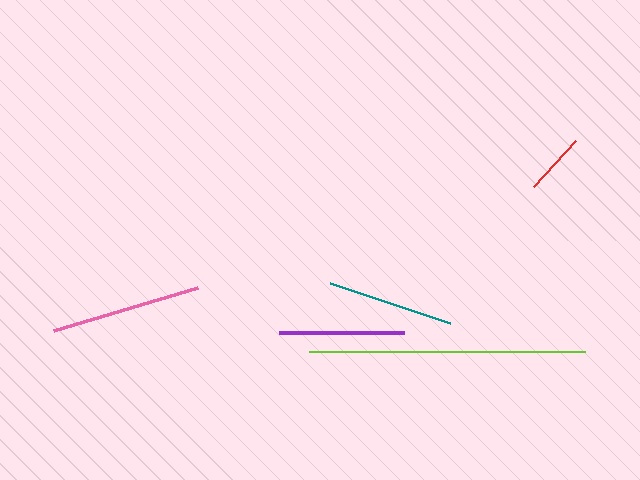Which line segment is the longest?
The lime line is the longest at approximately 276 pixels.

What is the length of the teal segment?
The teal segment is approximately 126 pixels long.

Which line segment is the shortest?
The red line is the shortest at approximately 62 pixels.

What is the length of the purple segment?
The purple segment is approximately 125 pixels long.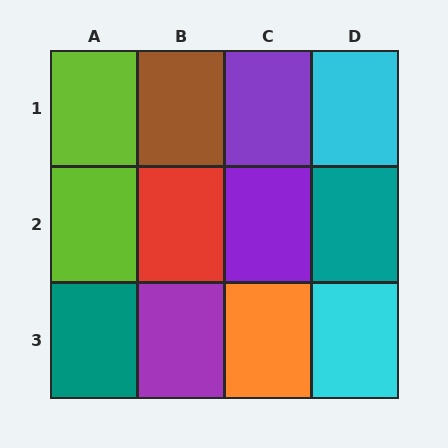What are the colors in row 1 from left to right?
Lime, brown, purple, cyan.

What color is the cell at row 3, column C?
Orange.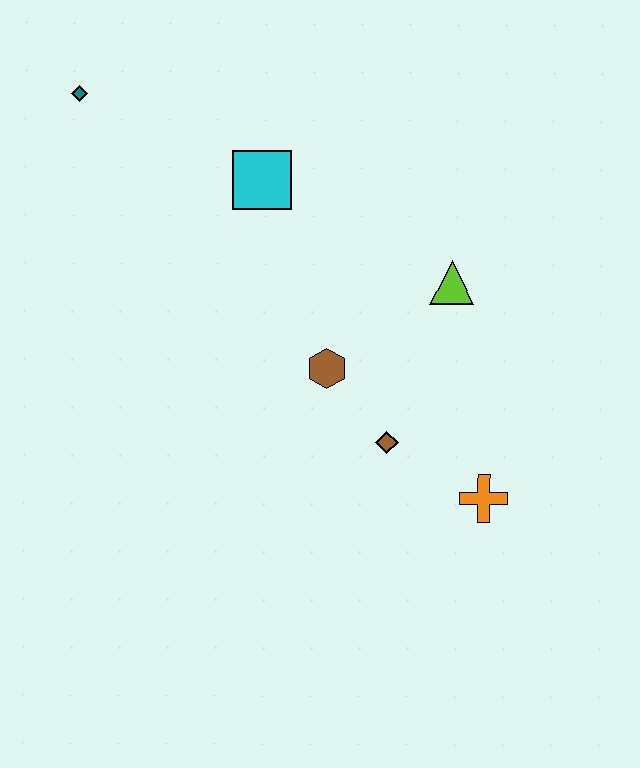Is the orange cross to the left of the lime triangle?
No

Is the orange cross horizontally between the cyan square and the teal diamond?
No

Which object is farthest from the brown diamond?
The teal diamond is farthest from the brown diamond.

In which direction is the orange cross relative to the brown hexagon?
The orange cross is to the right of the brown hexagon.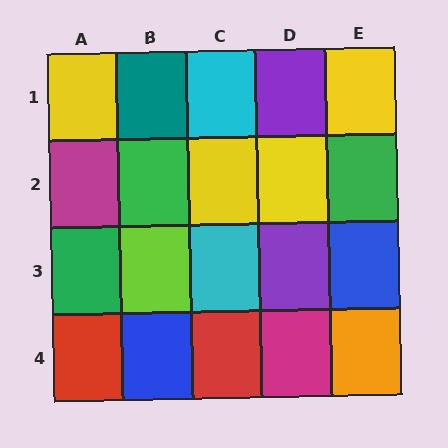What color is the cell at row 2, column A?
Magenta.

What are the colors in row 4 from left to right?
Red, blue, red, magenta, orange.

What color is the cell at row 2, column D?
Yellow.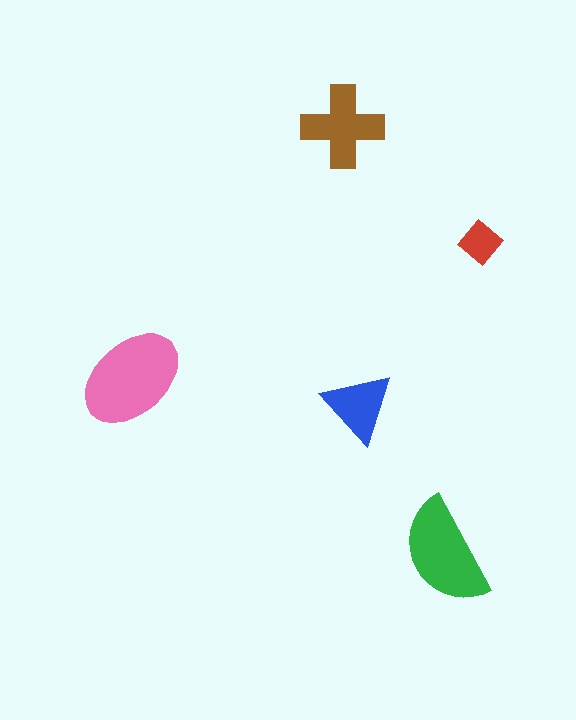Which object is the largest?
The pink ellipse.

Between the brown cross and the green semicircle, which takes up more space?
The green semicircle.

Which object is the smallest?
The red diamond.